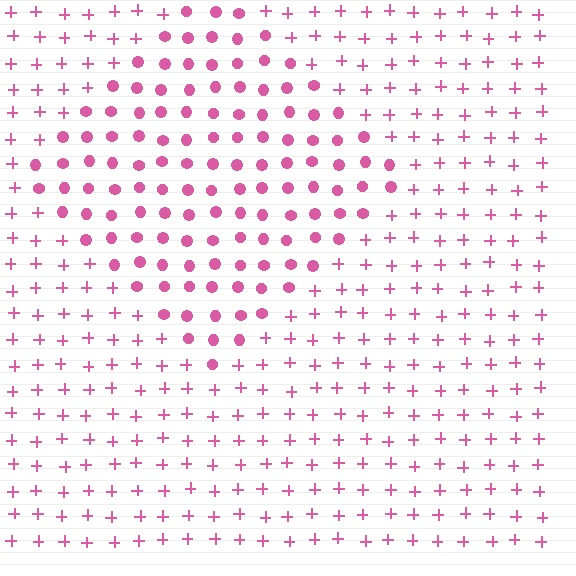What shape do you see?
I see a diamond.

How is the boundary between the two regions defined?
The boundary is defined by a change in element shape: circles inside vs. plus signs outside. All elements share the same color and spacing.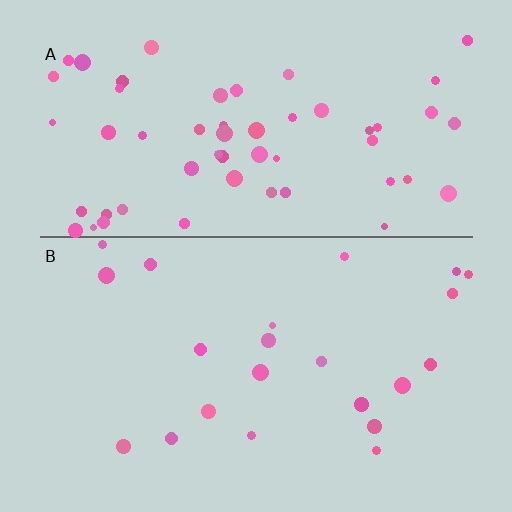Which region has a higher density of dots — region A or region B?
A (the top).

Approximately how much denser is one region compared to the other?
Approximately 2.5× — region A over region B.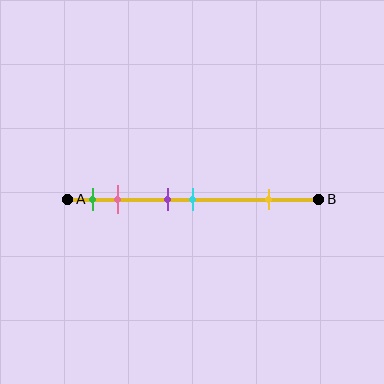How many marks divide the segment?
There are 5 marks dividing the segment.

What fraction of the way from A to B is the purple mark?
The purple mark is approximately 40% (0.4) of the way from A to B.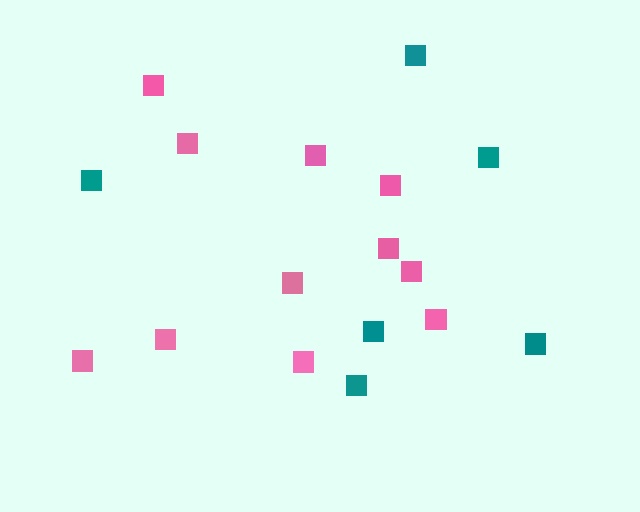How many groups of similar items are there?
There are 2 groups: one group of pink squares (11) and one group of teal squares (6).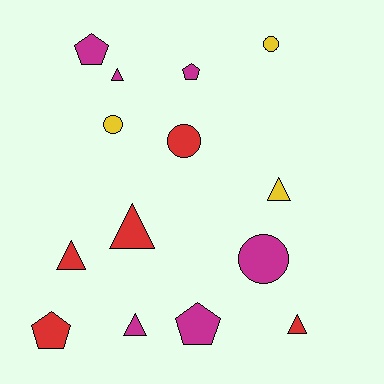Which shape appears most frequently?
Triangle, with 6 objects.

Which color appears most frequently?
Magenta, with 6 objects.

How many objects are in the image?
There are 14 objects.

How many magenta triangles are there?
There are 2 magenta triangles.